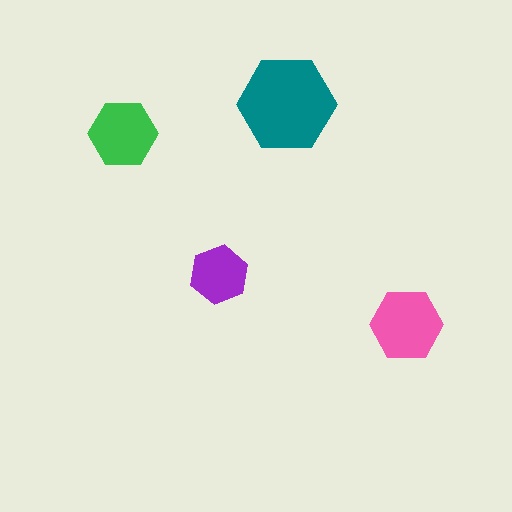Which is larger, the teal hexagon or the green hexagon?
The teal one.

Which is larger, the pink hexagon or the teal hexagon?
The teal one.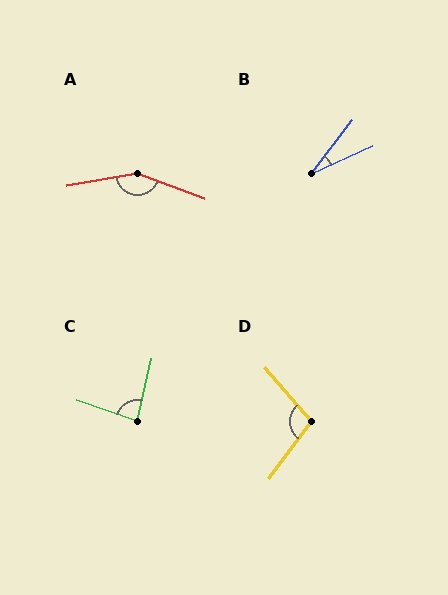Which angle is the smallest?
B, at approximately 28 degrees.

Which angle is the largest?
A, at approximately 150 degrees.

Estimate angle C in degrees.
Approximately 84 degrees.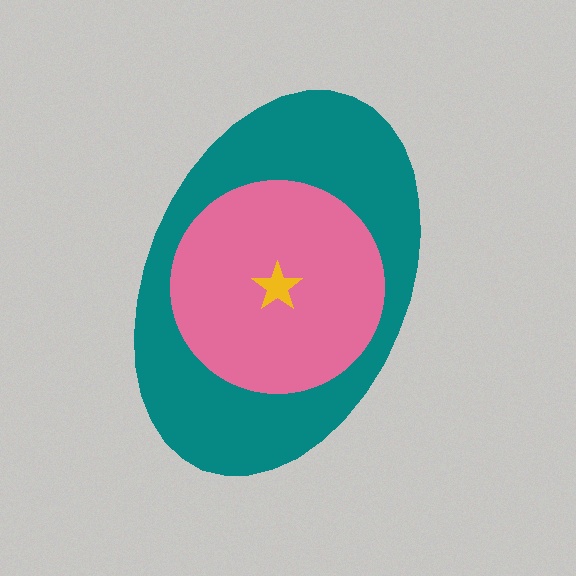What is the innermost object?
The yellow star.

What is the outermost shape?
The teal ellipse.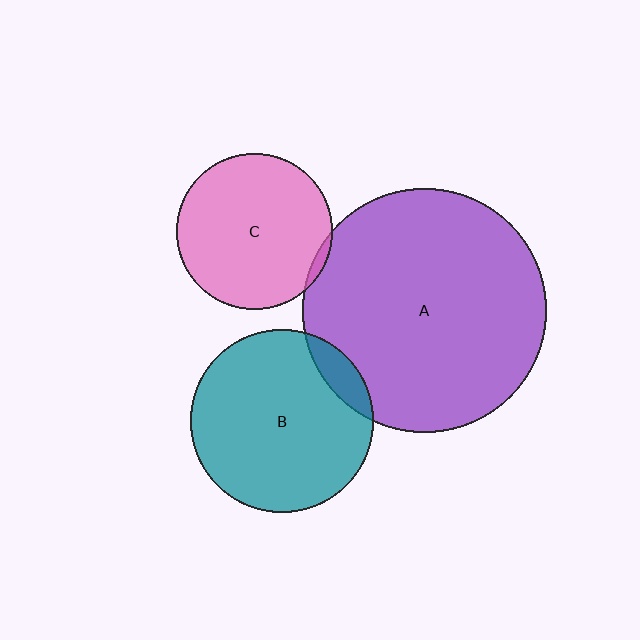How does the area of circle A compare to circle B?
Approximately 1.8 times.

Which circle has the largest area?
Circle A (purple).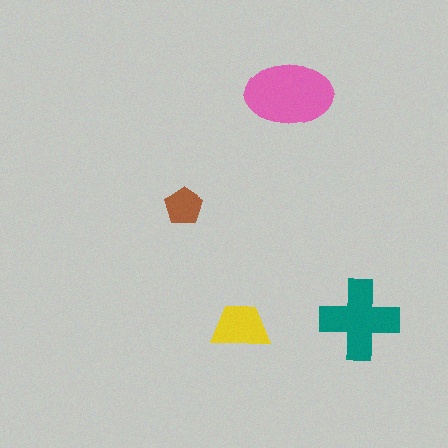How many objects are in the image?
There are 4 objects in the image.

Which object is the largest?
The pink ellipse.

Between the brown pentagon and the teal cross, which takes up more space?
The teal cross.